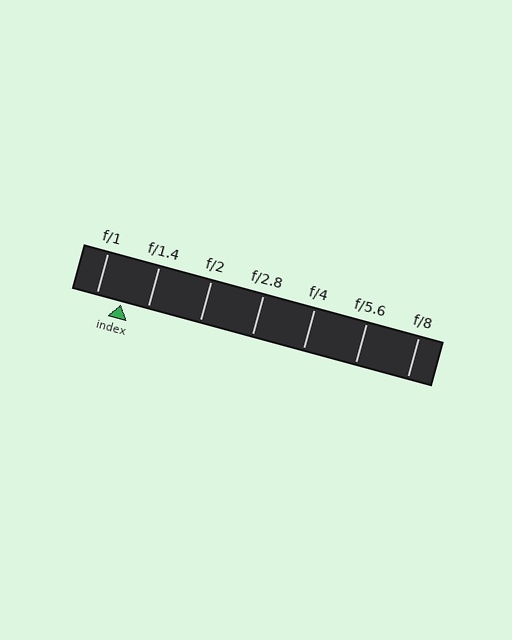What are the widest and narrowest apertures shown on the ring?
The widest aperture shown is f/1 and the narrowest is f/8.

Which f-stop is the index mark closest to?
The index mark is closest to f/1.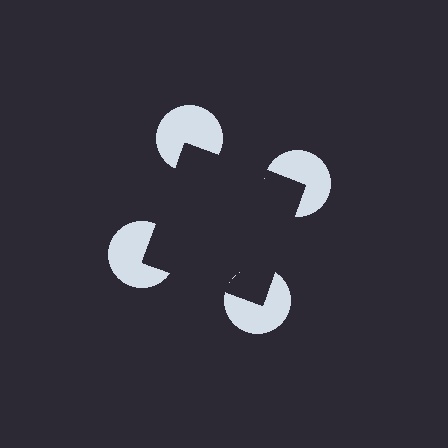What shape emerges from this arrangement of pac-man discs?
An illusory square — its edges are inferred from the aligned wedge cuts in the pac-man discs, not physically drawn.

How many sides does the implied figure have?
4 sides.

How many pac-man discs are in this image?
There are 4 — one at each vertex of the illusory square.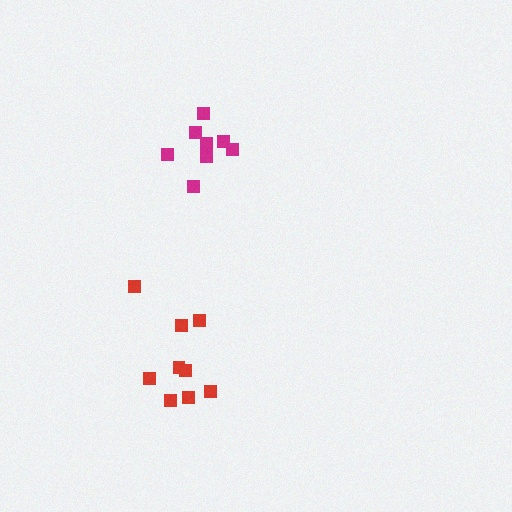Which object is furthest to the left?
The red cluster is leftmost.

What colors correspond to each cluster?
The clusters are colored: red, magenta.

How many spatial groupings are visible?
There are 2 spatial groupings.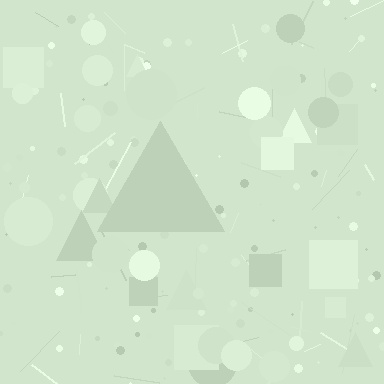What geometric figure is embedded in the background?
A triangle is embedded in the background.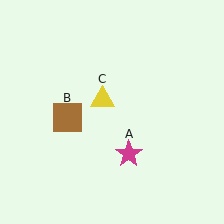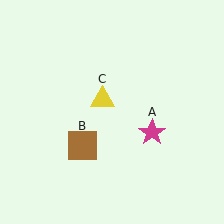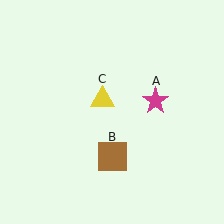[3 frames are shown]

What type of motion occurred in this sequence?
The magenta star (object A), brown square (object B) rotated counterclockwise around the center of the scene.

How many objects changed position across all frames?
2 objects changed position: magenta star (object A), brown square (object B).